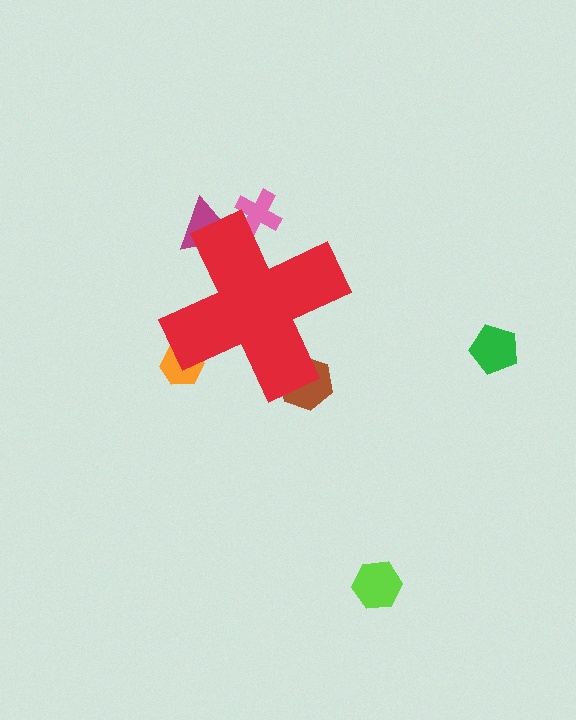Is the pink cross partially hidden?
Yes, the pink cross is partially hidden behind the red cross.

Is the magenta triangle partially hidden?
Yes, the magenta triangle is partially hidden behind the red cross.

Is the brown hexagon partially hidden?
Yes, the brown hexagon is partially hidden behind the red cross.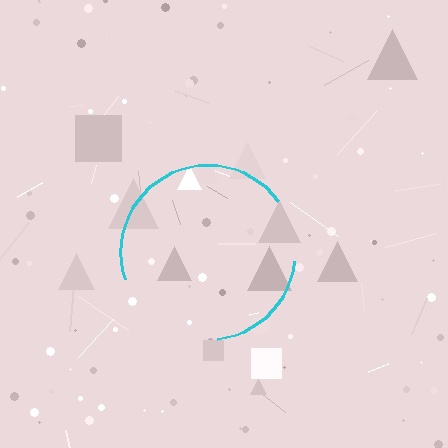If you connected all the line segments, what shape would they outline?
They would outline a circle.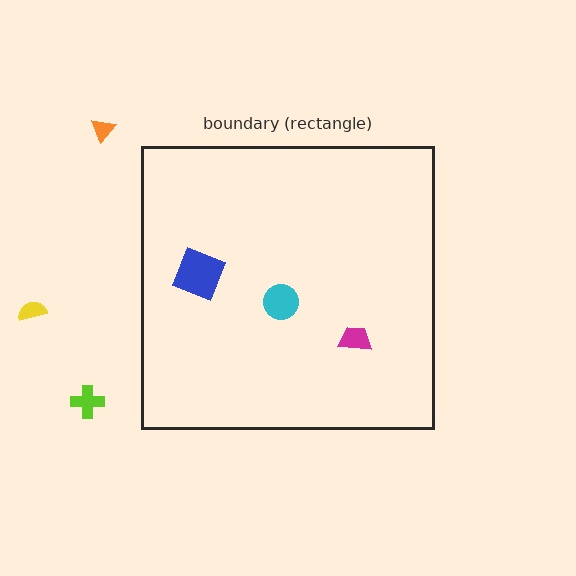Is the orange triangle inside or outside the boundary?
Outside.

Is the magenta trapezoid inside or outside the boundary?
Inside.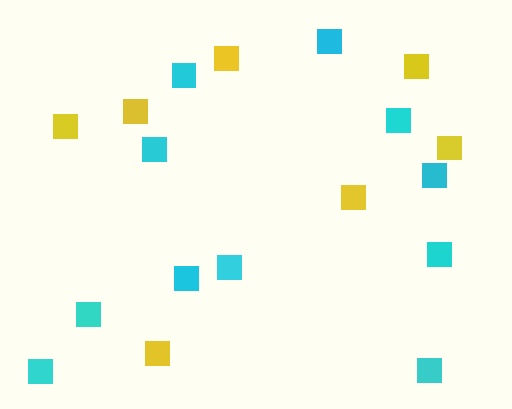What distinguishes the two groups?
There are 2 groups: one group of cyan squares (11) and one group of yellow squares (7).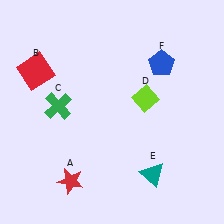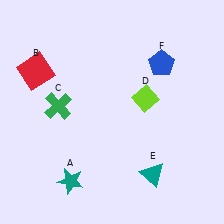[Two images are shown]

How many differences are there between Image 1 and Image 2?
There is 1 difference between the two images.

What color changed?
The star (A) changed from red in Image 1 to teal in Image 2.